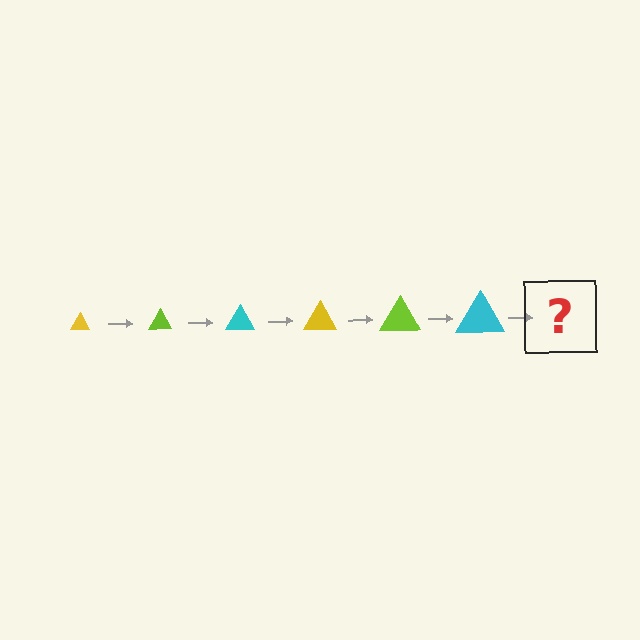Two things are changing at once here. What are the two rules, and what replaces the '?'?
The two rules are that the triangle grows larger each step and the color cycles through yellow, lime, and cyan. The '?' should be a yellow triangle, larger than the previous one.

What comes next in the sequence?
The next element should be a yellow triangle, larger than the previous one.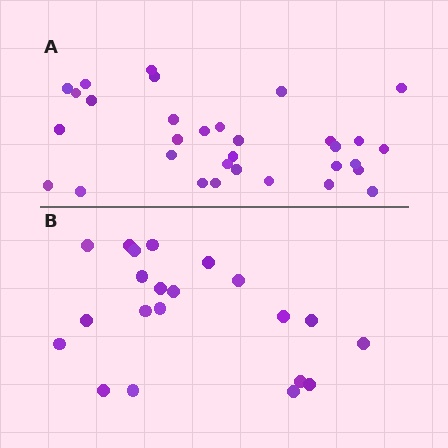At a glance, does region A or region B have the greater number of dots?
Region A (the top region) has more dots.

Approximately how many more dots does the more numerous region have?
Region A has roughly 12 or so more dots than region B.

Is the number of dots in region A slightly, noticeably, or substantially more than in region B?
Region A has substantially more. The ratio is roughly 1.5 to 1.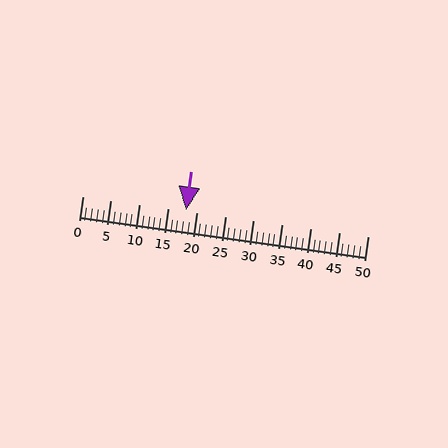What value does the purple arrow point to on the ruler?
The purple arrow points to approximately 18.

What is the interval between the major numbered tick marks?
The major tick marks are spaced 5 units apart.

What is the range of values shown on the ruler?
The ruler shows values from 0 to 50.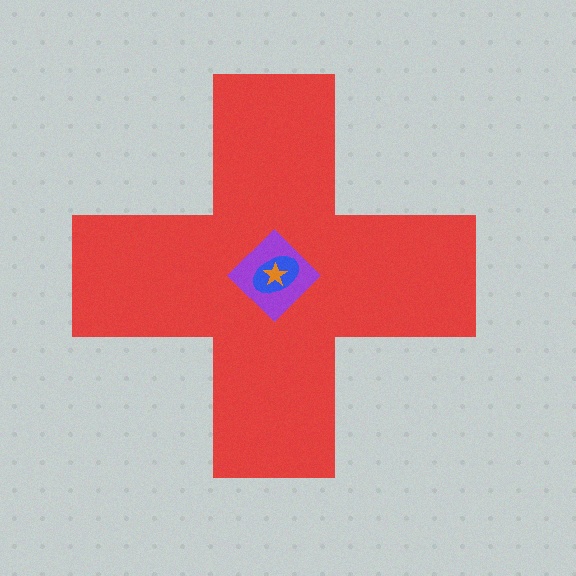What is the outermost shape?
The red cross.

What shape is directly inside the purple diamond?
The blue ellipse.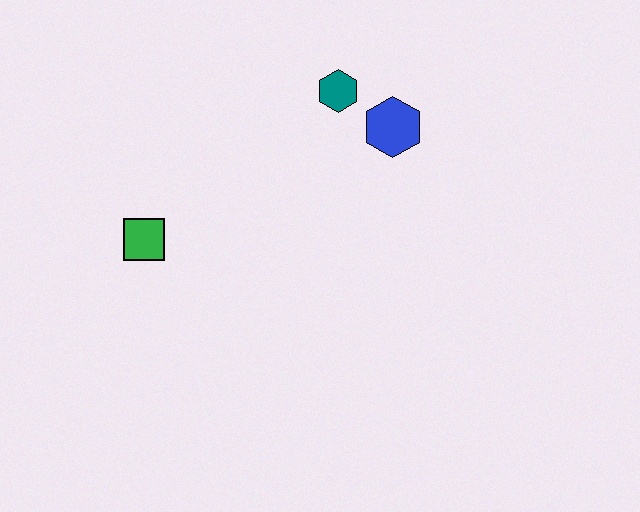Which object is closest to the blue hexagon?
The teal hexagon is closest to the blue hexagon.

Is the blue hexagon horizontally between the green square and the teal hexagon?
No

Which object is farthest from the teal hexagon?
The green square is farthest from the teal hexagon.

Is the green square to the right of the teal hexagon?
No